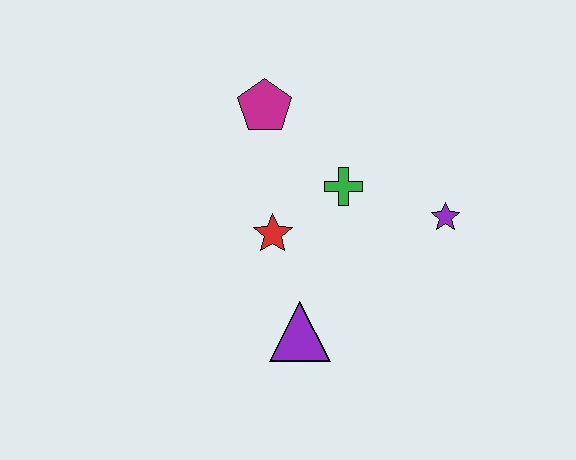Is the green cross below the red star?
No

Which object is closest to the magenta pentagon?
The green cross is closest to the magenta pentagon.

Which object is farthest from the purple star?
The magenta pentagon is farthest from the purple star.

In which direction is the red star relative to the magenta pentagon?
The red star is below the magenta pentagon.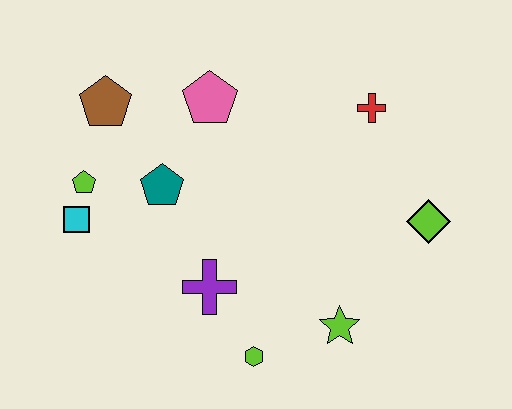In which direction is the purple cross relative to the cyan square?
The purple cross is to the right of the cyan square.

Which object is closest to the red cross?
The lime diamond is closest to the red cross.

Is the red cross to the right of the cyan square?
Yes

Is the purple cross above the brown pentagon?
No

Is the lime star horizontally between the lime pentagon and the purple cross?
No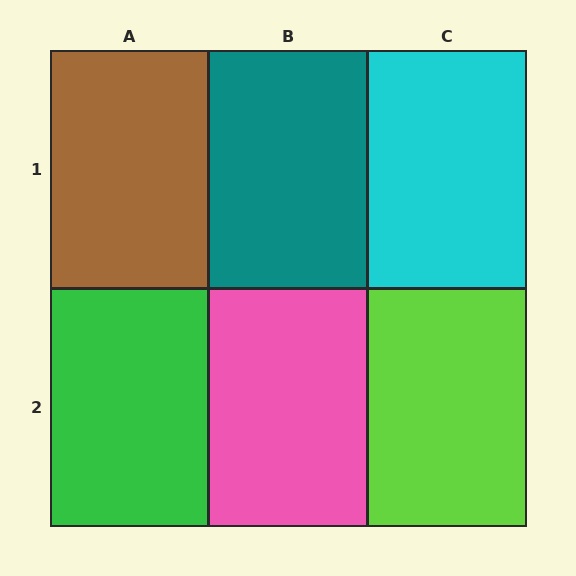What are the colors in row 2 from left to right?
Green, pink, lime.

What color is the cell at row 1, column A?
Brown.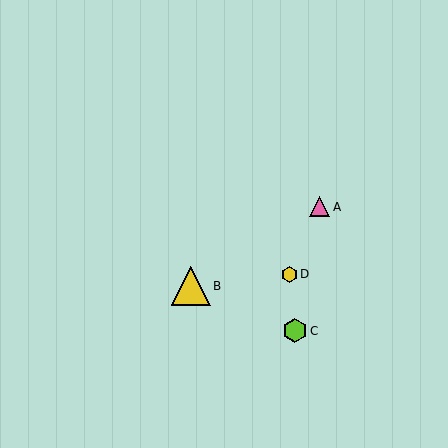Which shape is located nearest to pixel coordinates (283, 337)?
The lime hexagon (labeled C) at (295, 331) is nearest to that location.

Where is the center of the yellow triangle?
The center of the yellow triangle is at (191, 286).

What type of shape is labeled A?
Shape A is a pink triangle.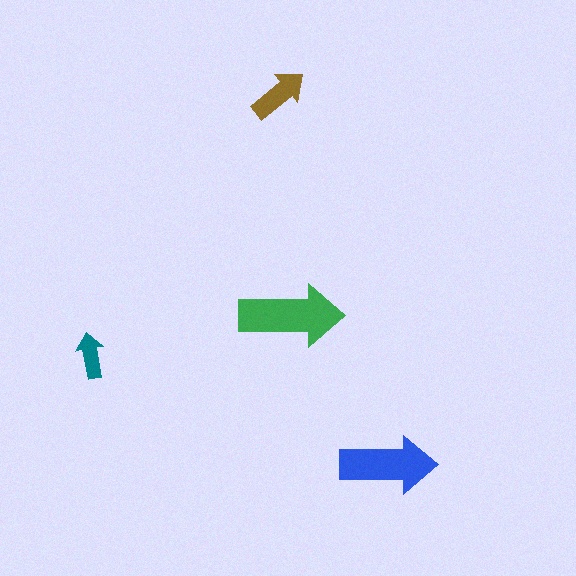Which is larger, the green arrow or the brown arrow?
The green one.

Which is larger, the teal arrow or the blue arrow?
The blue one.